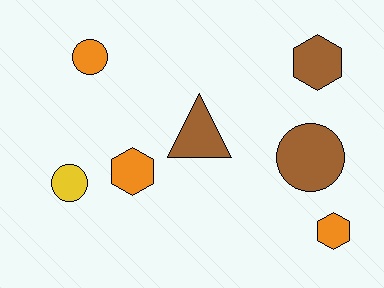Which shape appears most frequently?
Circle, with 3 objects.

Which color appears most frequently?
Orange, with 3 objects.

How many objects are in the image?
There are 7 objects.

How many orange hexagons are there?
There are 2 orange hexagons.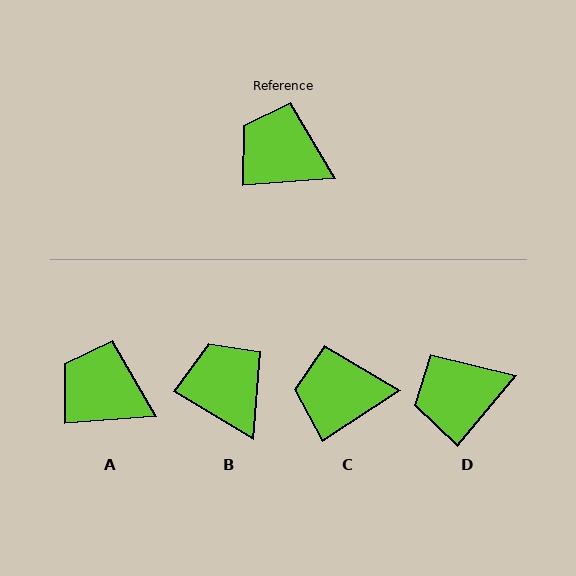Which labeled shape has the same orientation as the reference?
A.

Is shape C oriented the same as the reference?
No, it is off by about 29 degrees.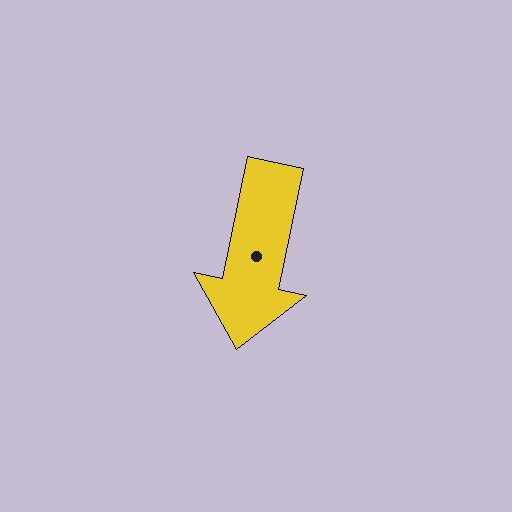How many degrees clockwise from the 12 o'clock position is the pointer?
Approximately 192 degrees.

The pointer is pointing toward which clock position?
Roughly 6 o'clock.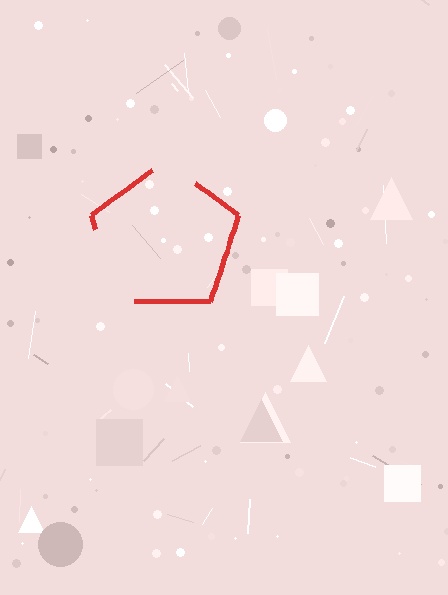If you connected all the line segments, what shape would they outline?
They would outline a pentagon.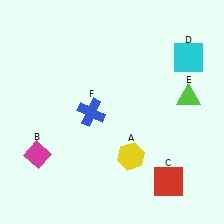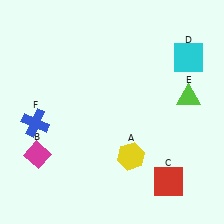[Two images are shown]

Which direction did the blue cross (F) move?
The blue cross (F) moved left.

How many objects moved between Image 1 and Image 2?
1 object moved between the two images.